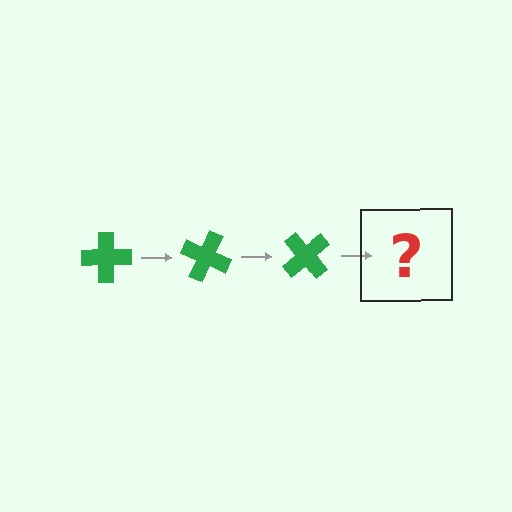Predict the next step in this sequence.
The next step is a green cross rotated 75 degrees.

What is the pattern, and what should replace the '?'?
The pattern is that the cross rotates 25 degrees each step. The '?' should be a green cross rotated 75 degrees.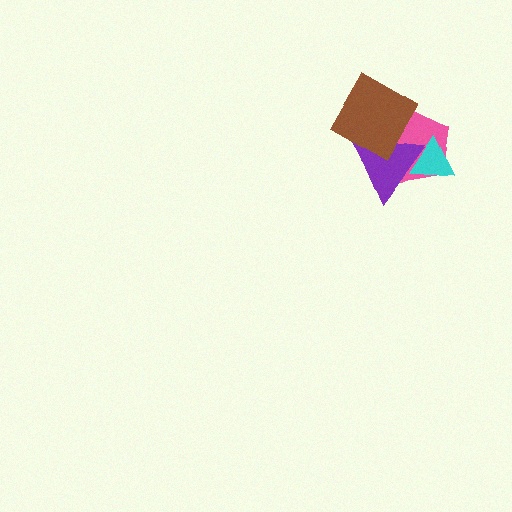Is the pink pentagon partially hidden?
Yes, it is partially covered by another shape.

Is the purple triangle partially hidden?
Yes, it is partially covered by another shape.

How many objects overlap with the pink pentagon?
3 objects overlap with the pink pentagon.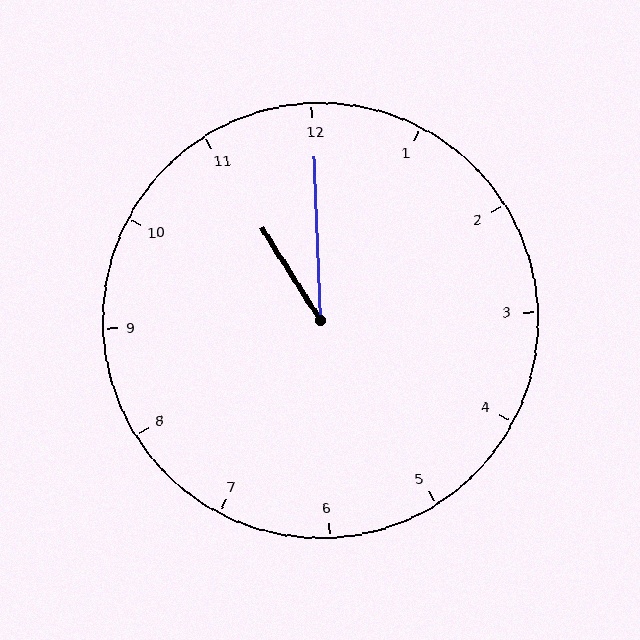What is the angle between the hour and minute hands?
Approximately 30 degrees.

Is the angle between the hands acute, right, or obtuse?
It is acute.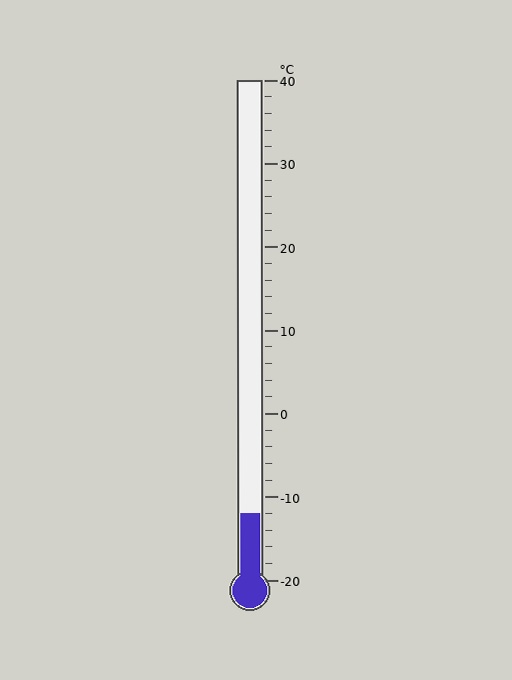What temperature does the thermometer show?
The thermometer shows approximately -12°C.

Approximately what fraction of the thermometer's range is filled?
The thermometer is filled to approximately 15% of its range.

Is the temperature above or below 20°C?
The temperature is below 20°C.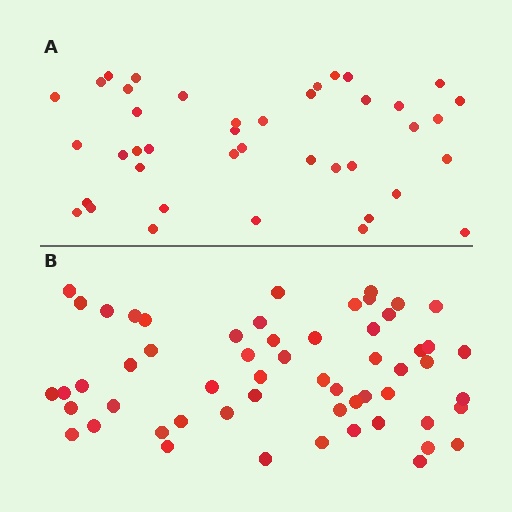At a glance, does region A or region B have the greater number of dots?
Region B (the bottom region) has more dots.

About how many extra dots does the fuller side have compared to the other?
Region B has approximately 15 more dots than region A.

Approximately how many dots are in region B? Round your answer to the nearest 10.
About 60 dots. (The exact count is 57, which rounds to 60.)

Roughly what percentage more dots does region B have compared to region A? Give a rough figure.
About 40% more.